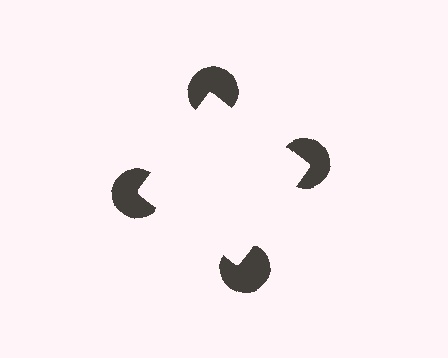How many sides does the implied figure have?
4 sides.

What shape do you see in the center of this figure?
An illusory square — its edges are inferred from the aligned wedge cuts in the pac-man discs, not physically drawn.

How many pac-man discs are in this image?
There are 4 — one at each vertex of the illusory square.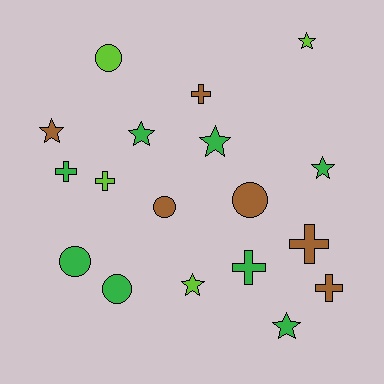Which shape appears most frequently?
Star, with 7 objects.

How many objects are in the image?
There are 18 objects.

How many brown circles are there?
There are 2 brown circles.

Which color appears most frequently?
Green, with 8 objects.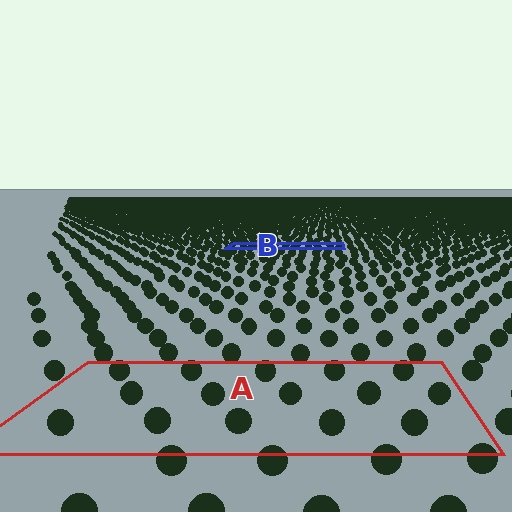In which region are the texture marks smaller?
The texture marks are smaller in region B, because it is farther away.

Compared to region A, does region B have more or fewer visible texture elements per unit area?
Region B has more texture elements per unit area — they are packed more densely because it is farther away.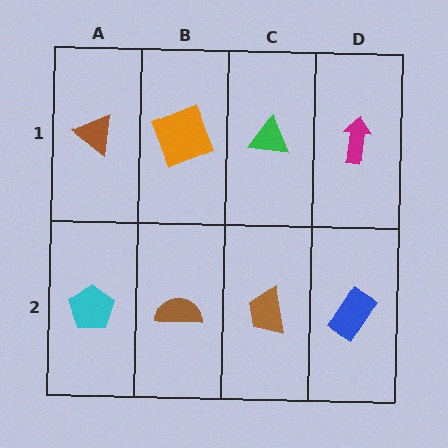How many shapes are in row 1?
4 shapes.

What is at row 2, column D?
A blue rectangle.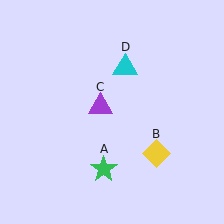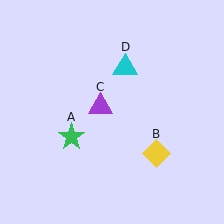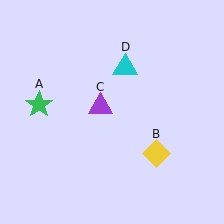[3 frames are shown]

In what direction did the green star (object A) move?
The green star (object A) moved up and to the left.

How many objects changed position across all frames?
1 object changed position: green star (object A).